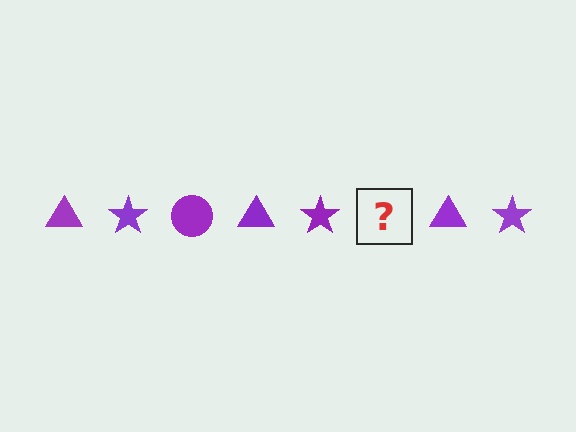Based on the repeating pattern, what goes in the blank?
The blank should be a purple circle.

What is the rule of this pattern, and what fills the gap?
The rule is that the pattern cycles through triangle, star, circle shapes in purple. The gap should be filled with a purple circle.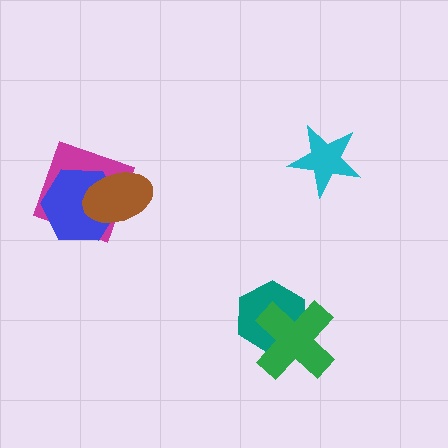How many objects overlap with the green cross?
1 object overlaps with the green cross.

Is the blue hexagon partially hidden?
Yes, it is partially covered by another shape.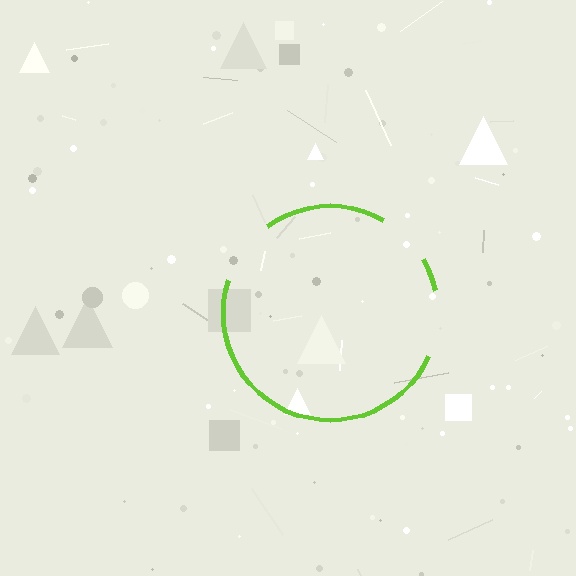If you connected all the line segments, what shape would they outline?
They would outline a circle.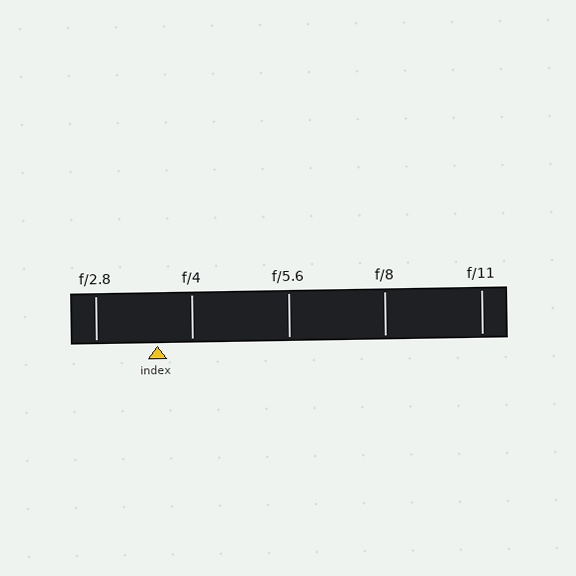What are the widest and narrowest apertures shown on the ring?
The widest aperture shown is f/2.8 and the narrowest is f/11.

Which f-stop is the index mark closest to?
The index mark is closest to f/4.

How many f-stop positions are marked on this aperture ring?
There are 5 f-stop positions marked.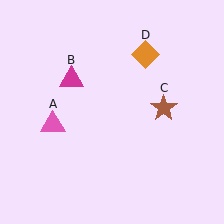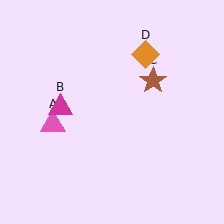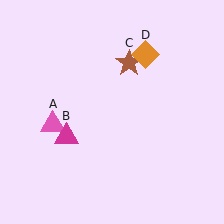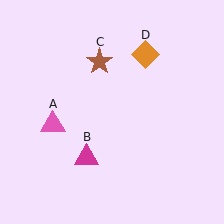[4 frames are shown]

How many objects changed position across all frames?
2 objects changed position: magenta triangle (object B), brown star (object C).